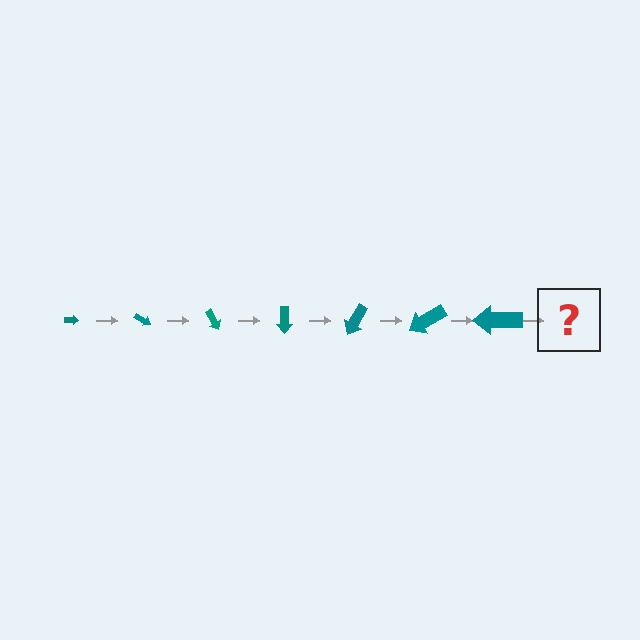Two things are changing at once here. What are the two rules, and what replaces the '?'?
The two rules are that the arrow grows larger each step and it rotates 30 degrees each step. The '?' should be an arrow, larger than the previous one and rotated 210 degrees from the start.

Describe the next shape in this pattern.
It should be an arrow, larger than the previous one and rotated 210 degrees from the start.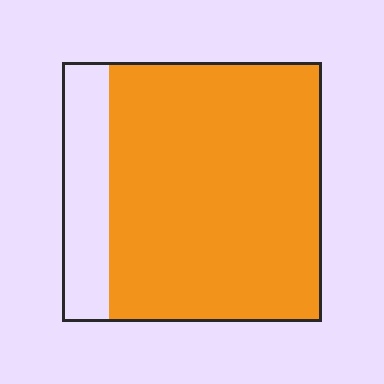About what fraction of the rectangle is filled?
About five sixths (5/6).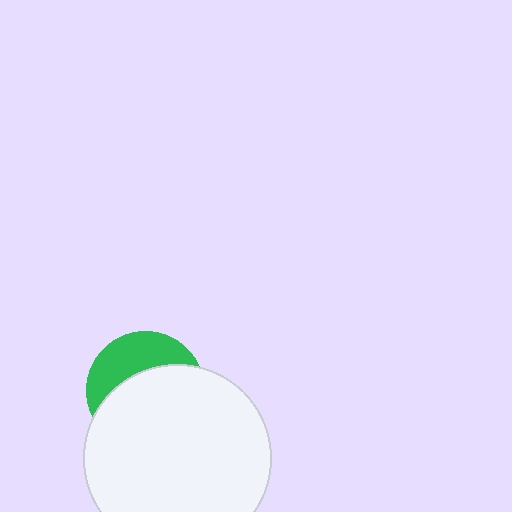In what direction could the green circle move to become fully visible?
The green circle could move up. That would shift it out from behind the white circle entirely.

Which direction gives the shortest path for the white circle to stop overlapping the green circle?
Moving down gives the shortest separation.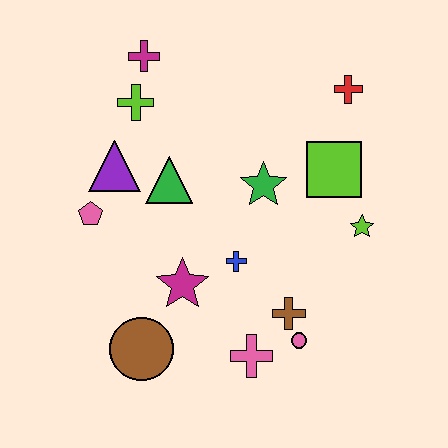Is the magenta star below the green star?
Yes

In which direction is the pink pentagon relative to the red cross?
The pink pentagon is to the left of the red cross.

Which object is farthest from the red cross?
The brown circle is farthest from the red cross.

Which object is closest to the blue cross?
The magenta star is closest to the blue cross.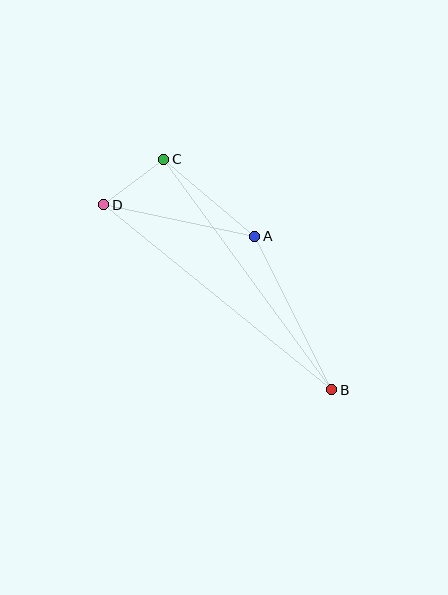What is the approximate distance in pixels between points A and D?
The distance between A and D is approximately 155 pixels.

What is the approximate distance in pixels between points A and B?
The distance between A and B is approximately 171 pixels.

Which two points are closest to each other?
Points C and D are closest to each other.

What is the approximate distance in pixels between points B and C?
The distance between B and C is approximately 285 pixels.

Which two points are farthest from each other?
Points B and D are farthest from each other.